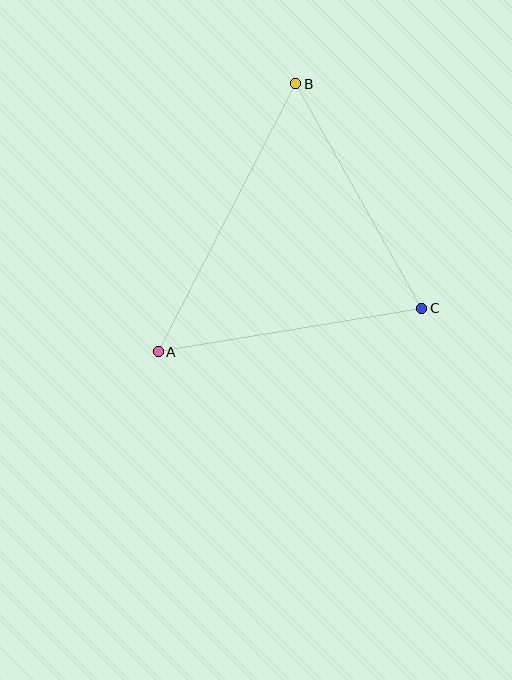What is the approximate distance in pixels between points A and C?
The distance between A and C is approximately 267 pixels.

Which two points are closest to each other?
Points B and C are closest to each other.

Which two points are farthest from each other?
Points A and B are farthest from each other.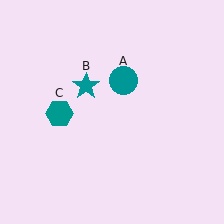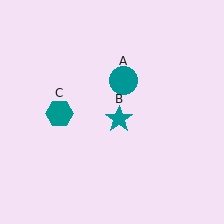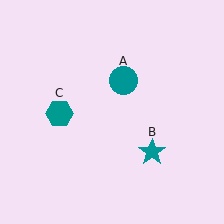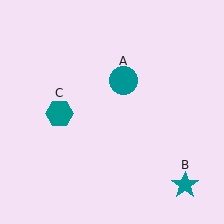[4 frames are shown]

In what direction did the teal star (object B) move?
The teal star (object B) moved down and to the right.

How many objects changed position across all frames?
1 object changed position: teal star (object B).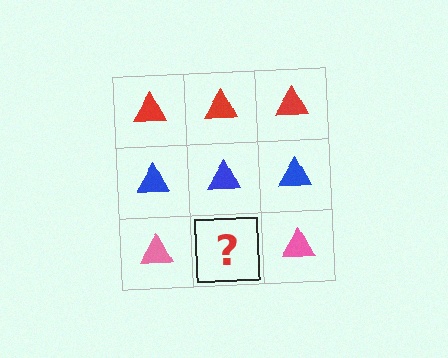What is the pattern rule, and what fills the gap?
The rule is that each row has a consistent color. The gap should be filled with a pink triangle.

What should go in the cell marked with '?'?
The missing cell should contain a pink triangle.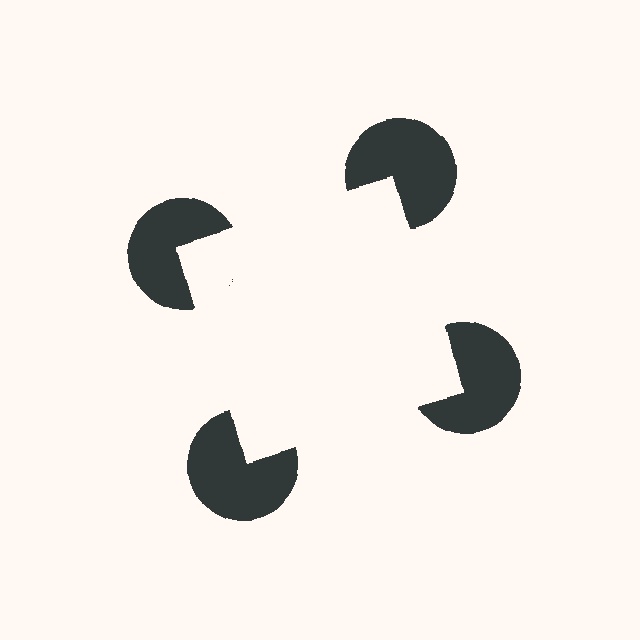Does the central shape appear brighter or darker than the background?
It typically appears slightly brighter than the background, even though no actual brightness change is drawn.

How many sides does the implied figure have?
4 sides.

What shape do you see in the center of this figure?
An illusory square — its edges are inferred from the aligned wedge cuts in the pac-man discs, not physically drawn.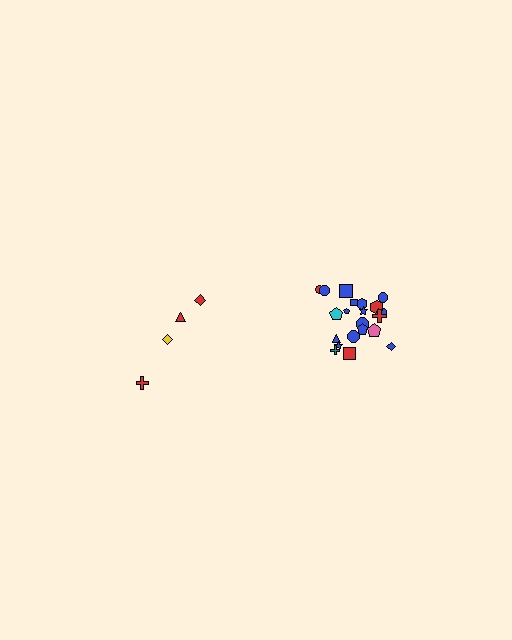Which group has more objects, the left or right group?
The right group.